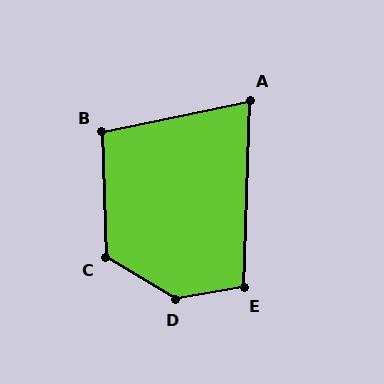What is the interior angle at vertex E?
Approximately 102 degrees (obtuse).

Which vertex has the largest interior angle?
D, at approximately 139 degrees.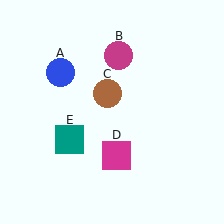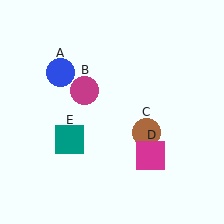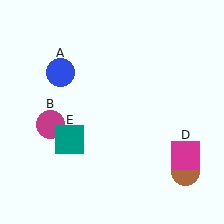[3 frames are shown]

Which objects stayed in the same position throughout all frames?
Blue circle (object A) and teal square (object E) remained stationary.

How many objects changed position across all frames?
3 objects changed position: magenta circle (object B), brown circle (object C), magenta square (object D).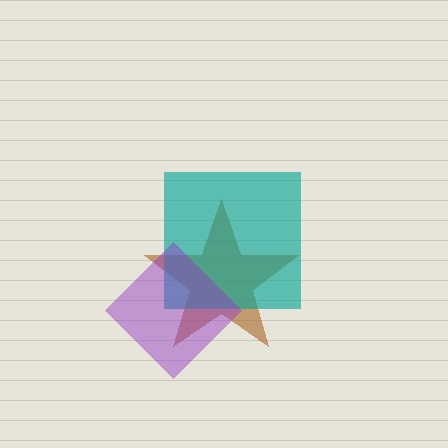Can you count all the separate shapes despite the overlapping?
Yes, there are 3 separate shapes.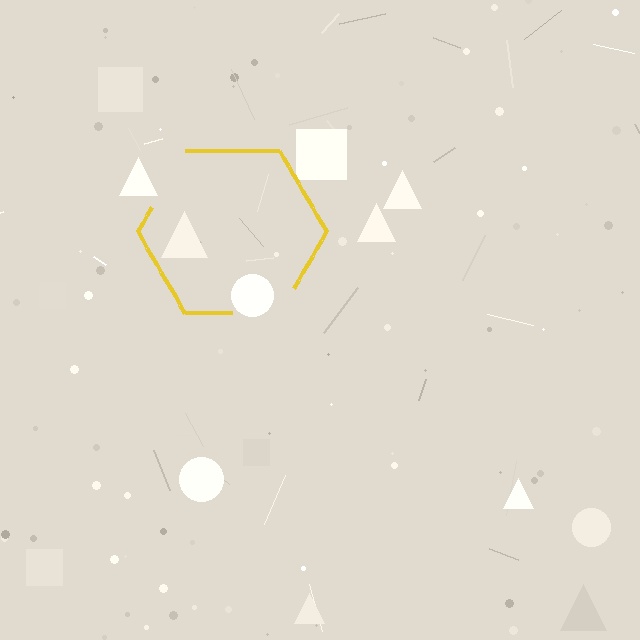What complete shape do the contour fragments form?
The contour fragments form a hexagon.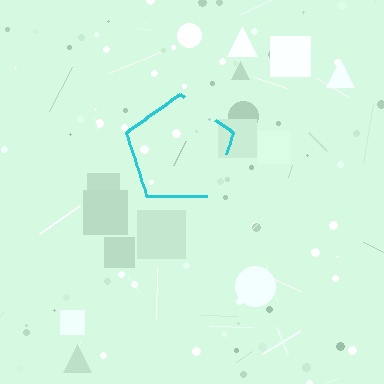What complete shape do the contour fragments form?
The contour fragments form a pentagon.